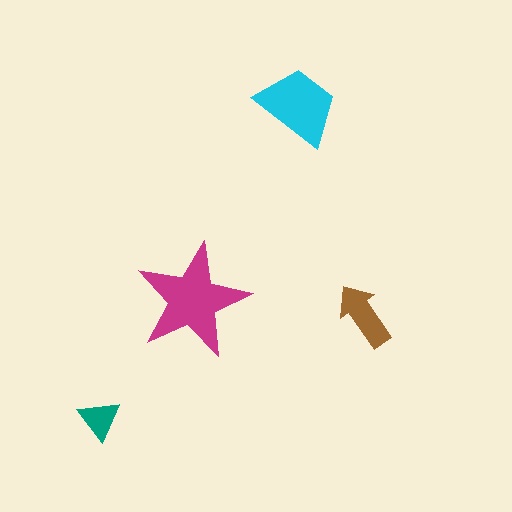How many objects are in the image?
There are 4 objects in the image.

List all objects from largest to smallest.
The magenta star, the cyan trapezoid, the brown arrow, the teal triangle.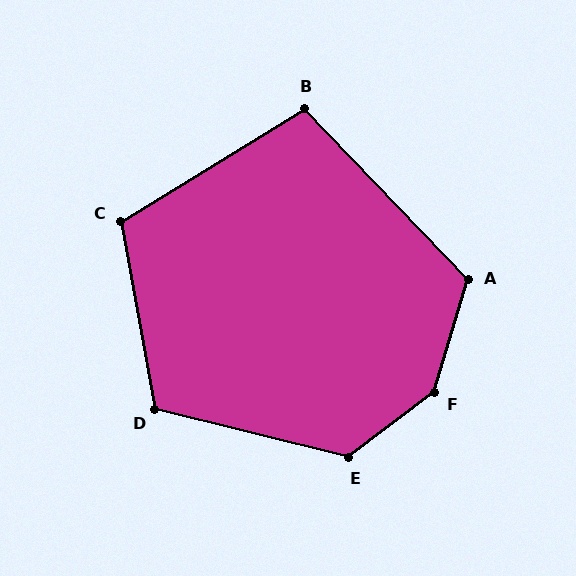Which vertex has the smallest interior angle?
B, at approximately 102 degrees.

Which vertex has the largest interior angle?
F, at approximately 143 degrees.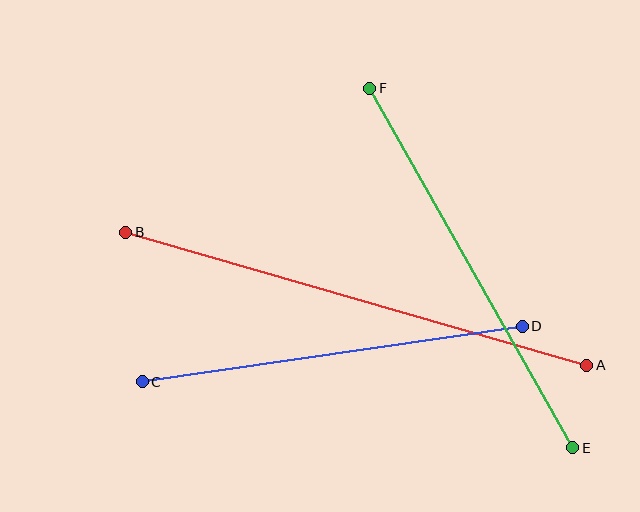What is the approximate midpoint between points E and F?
The midpoint is at approximately (471, 268) pixels.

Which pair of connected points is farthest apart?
Points A and B are farthest apart.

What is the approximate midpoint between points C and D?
The midpoint is at approximately (332, 354) pixels.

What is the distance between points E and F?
The distance is approximately 413 pixels.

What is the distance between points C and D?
The distance is approximately 384 pixels.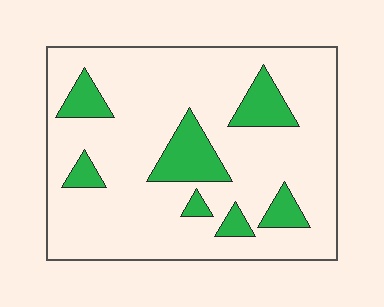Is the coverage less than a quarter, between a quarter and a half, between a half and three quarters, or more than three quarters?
Less than a quarter.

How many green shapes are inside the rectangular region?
7.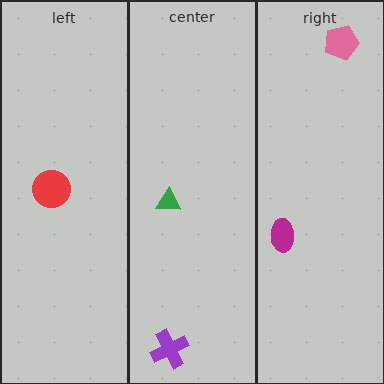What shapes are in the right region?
The magenta ellipse, the pink pentagon.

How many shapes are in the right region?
2.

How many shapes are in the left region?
1.